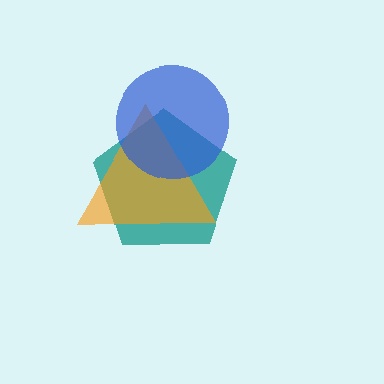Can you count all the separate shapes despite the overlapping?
Yes, there are 3 separate shapes.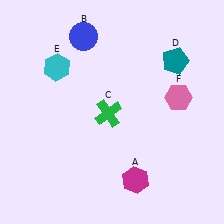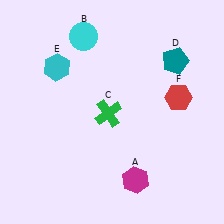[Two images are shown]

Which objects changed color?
B changed from blue to cyan. F changed from pink to red.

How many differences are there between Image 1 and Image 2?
There are 2 differences between the two images.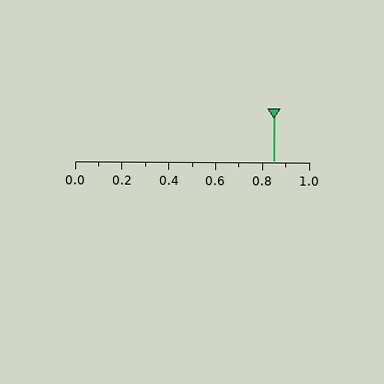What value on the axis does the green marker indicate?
The marker indicates approximately 0.85.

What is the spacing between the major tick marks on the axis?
The major ticks are spaced 0.2 apart.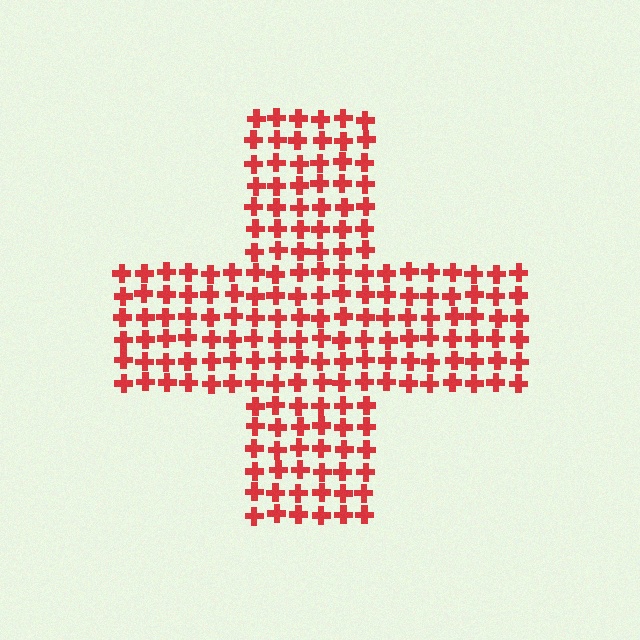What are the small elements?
The small elements are crosses.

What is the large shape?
The large shape is a cross.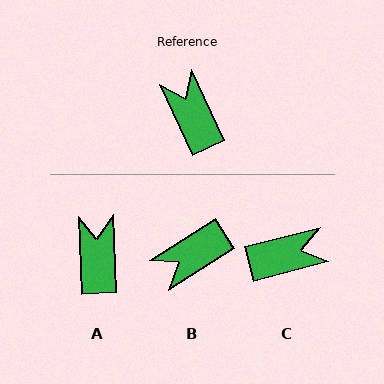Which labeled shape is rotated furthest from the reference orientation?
C, about 101 degrees away.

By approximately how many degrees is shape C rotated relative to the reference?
Approximately 101 degrees clockwise.